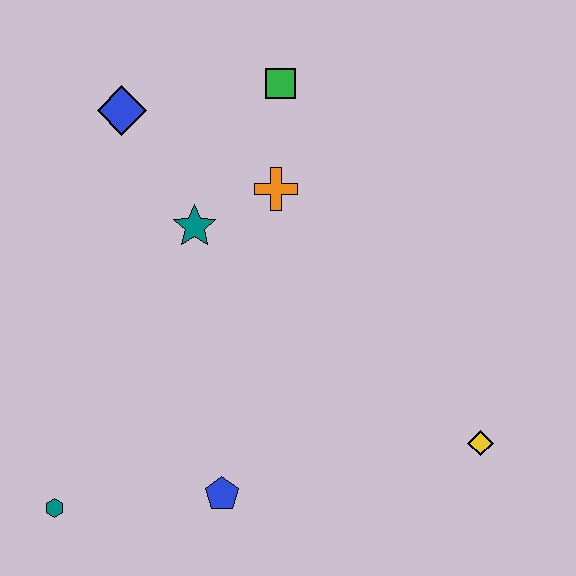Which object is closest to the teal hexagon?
The blue pentagon is closest to the teal hexagon.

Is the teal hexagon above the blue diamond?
No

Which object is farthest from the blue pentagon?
The green square is farthest from the blue pentagon.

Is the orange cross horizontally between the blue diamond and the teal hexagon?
No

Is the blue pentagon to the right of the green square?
No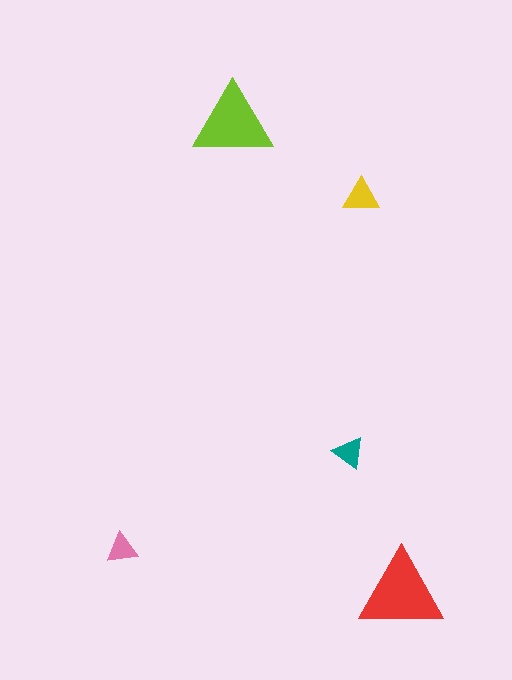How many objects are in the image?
There are 5 objects in the image.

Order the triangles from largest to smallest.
the red one, the lime one, the yellow one, the teal one, the pink one.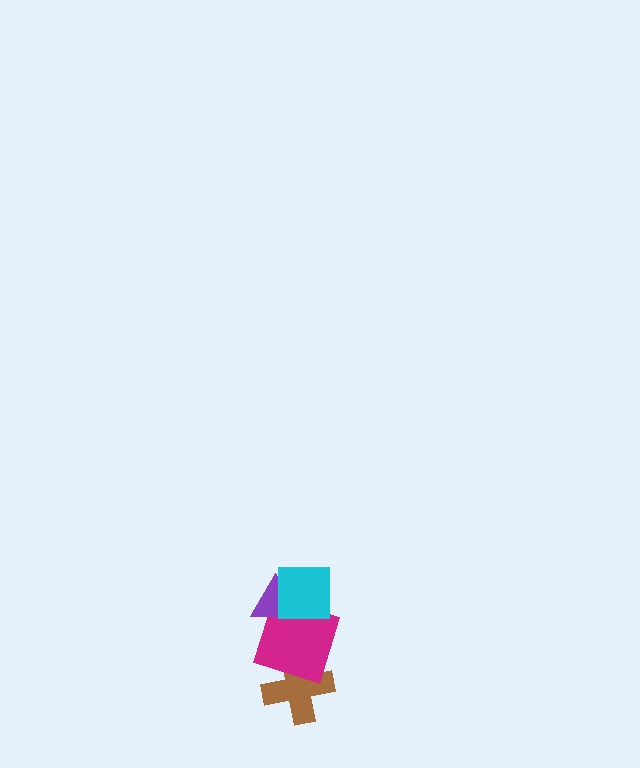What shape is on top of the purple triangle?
The cyan square is on top of the purple triangle.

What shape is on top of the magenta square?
The purple triangle is on top of the magenta square.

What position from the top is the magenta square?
The magenta square is 3rd from the top.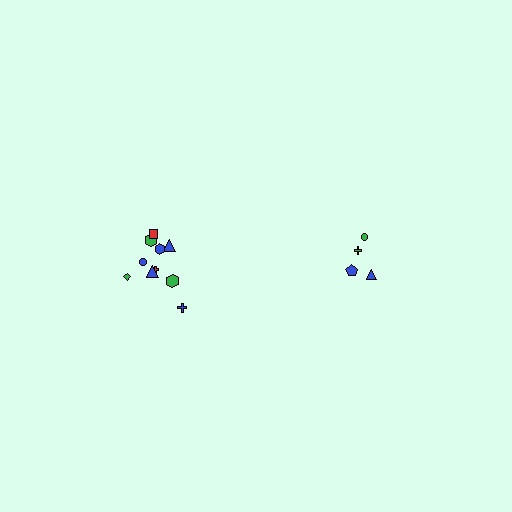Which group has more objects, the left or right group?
The left group.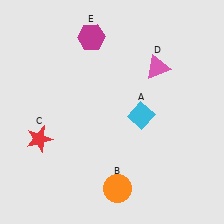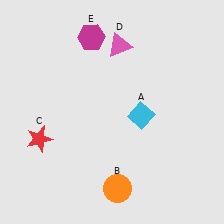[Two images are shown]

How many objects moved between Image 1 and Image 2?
1 object moved between the two images.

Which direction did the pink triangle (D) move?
The pink triangle (D) moved left.